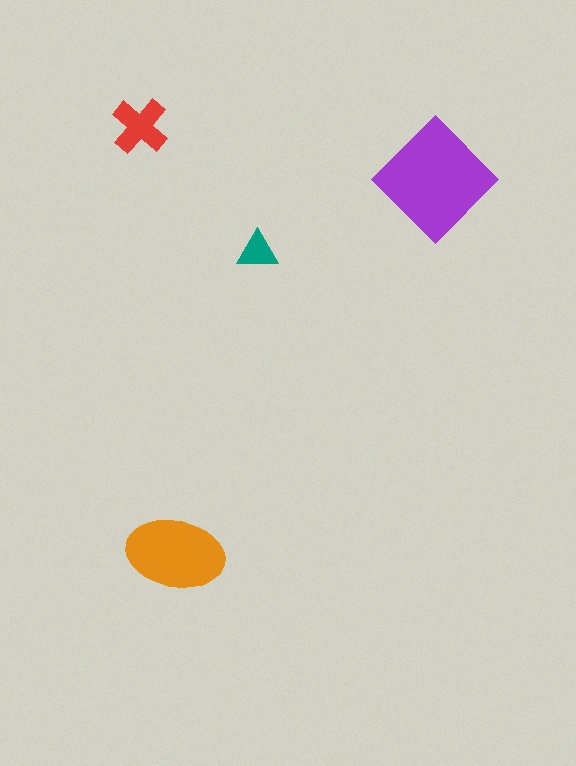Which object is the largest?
The purple diamond.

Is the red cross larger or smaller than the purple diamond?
Smaller.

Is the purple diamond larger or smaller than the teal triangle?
Larger.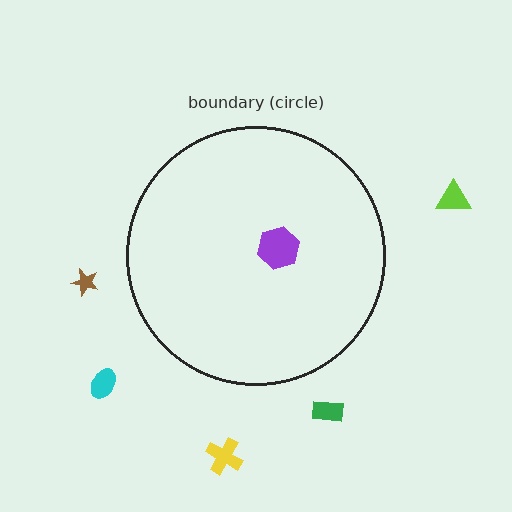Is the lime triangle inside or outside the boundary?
Outside.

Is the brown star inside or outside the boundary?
Outside.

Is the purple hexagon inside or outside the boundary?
Inside.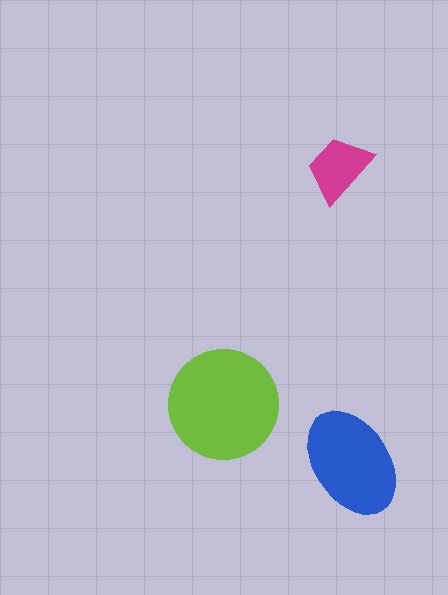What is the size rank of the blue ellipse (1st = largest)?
2nd.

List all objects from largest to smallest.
The lime circle, the blue ellipse, the magenta trapezoid.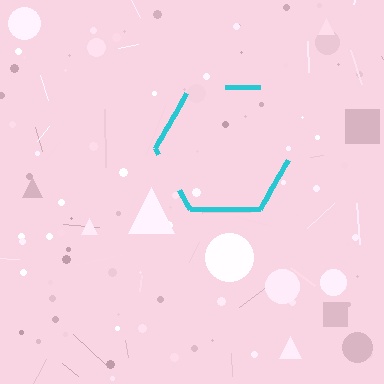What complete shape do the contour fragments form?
The contour fragments form a hexagon.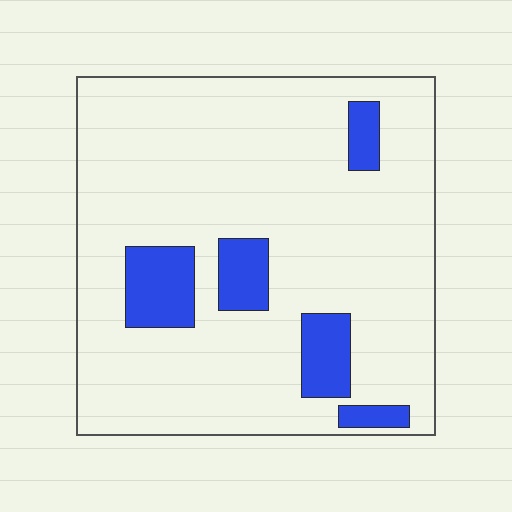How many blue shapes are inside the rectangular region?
5.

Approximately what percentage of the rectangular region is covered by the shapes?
Approximately 15%.